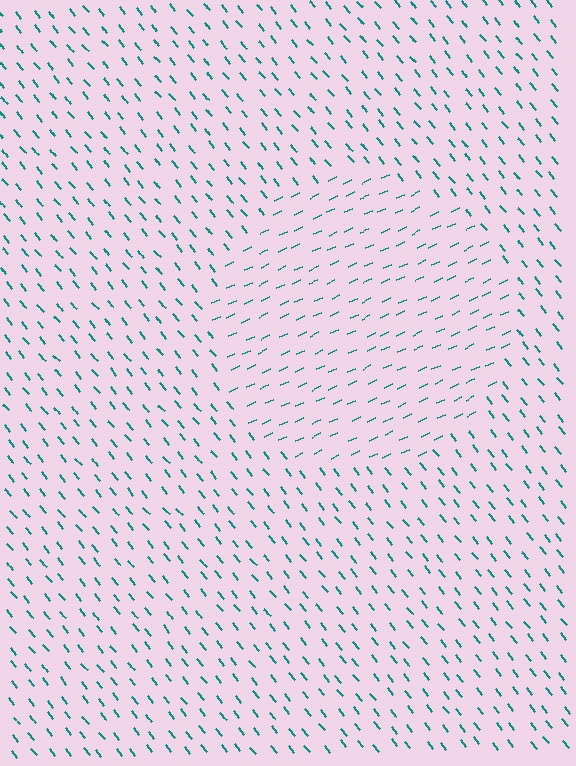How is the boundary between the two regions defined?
The boundary is defined purely by a change in line orientation (approximately 76 degrees difference). All lines are the same color and thickness.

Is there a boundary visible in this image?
Yes, there is a texture boundary formed by a change in line orientation.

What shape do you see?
I see a circle.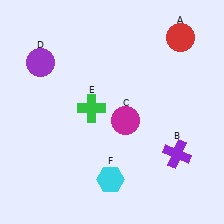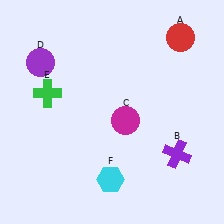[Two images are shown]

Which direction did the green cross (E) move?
The green cross (E) moved left.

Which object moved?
The green cross (E) moved left.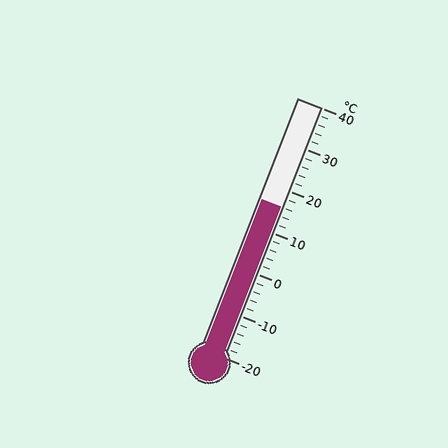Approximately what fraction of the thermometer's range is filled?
The thermometer is filled to approximately 60% of its range.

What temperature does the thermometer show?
The thermometer shows approximately 16°C.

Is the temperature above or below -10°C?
The temperature is above -10°C.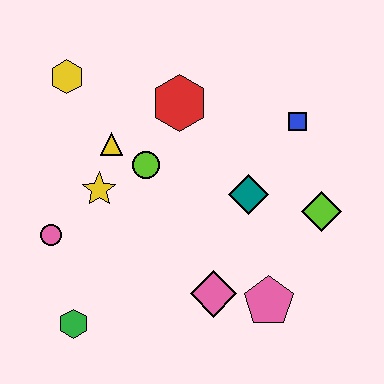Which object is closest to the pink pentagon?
The pink diamond is closest to the pink pentagon.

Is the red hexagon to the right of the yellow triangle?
Yes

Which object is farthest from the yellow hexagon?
The pink pentagon is farthest from the yellow hexagon.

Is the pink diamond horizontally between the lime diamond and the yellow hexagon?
Yes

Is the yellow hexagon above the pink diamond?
Yes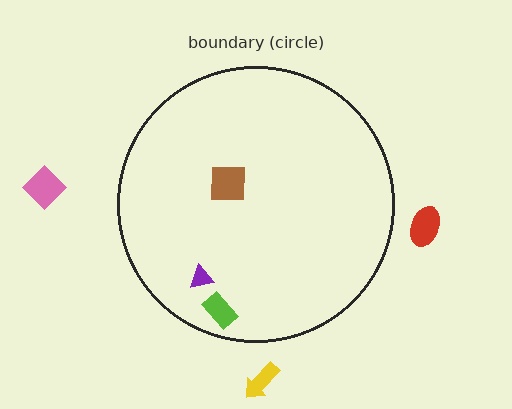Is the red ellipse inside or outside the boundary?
Outside.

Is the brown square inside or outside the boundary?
Inside.